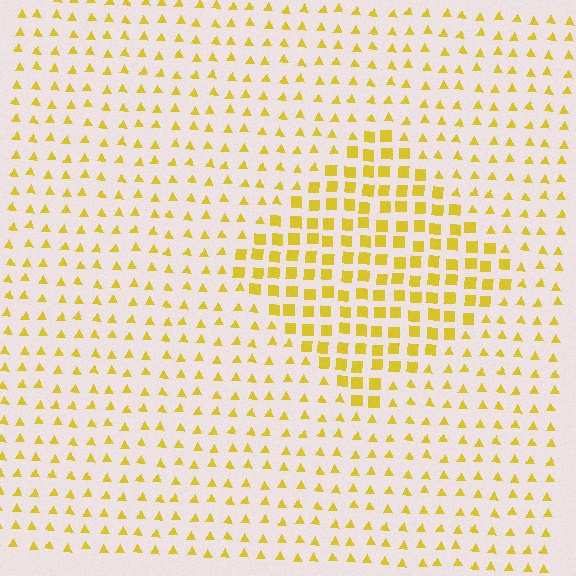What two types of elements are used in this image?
The image uses squares inside the diamond region and triangles outside it.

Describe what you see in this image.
The image is filled with small yellow elements arranged in a uniform grid. A diamond-shaped region contains squares, while the surrounding area contains triangles. The boundary is defined purely by the change in element shape.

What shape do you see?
I see a diamond.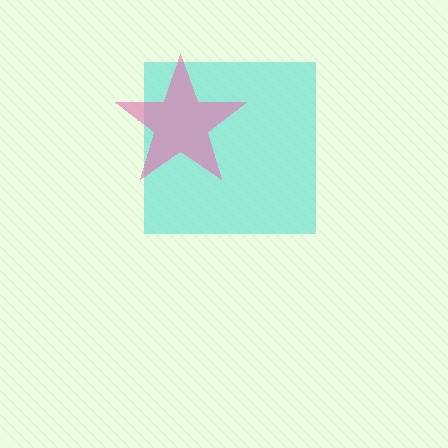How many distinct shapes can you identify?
There are 2 distinct shapes: a cyan square, a pink star.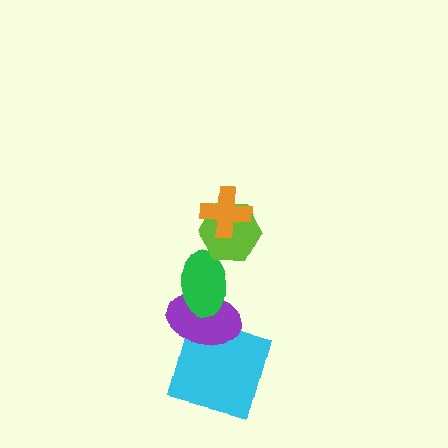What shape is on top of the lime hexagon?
The orange cross is on top of the lime hexagon.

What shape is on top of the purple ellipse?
The green ellipse is on top of the purple ellipse.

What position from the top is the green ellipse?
The green ellipse is 3rd from the top.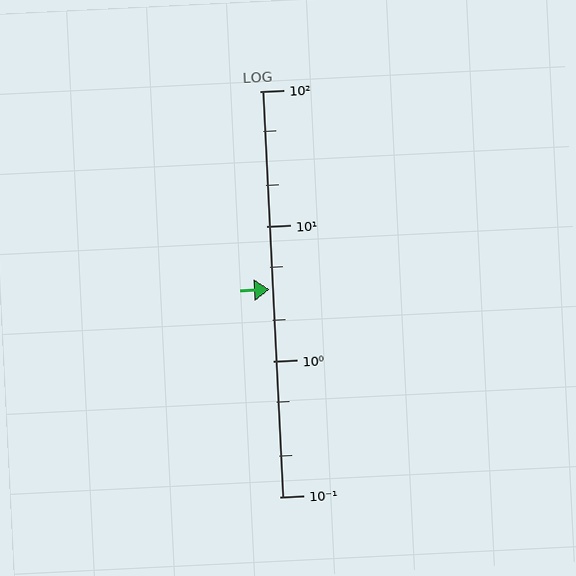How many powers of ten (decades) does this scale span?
The scale spans 3 decades, from 0.1 to 100.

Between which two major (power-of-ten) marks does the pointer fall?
The pointer is between 1 and 10.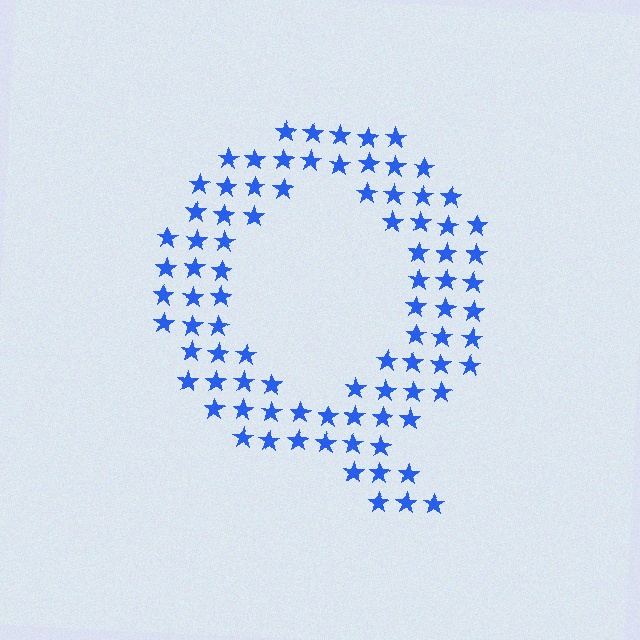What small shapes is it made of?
It is made of small stars.